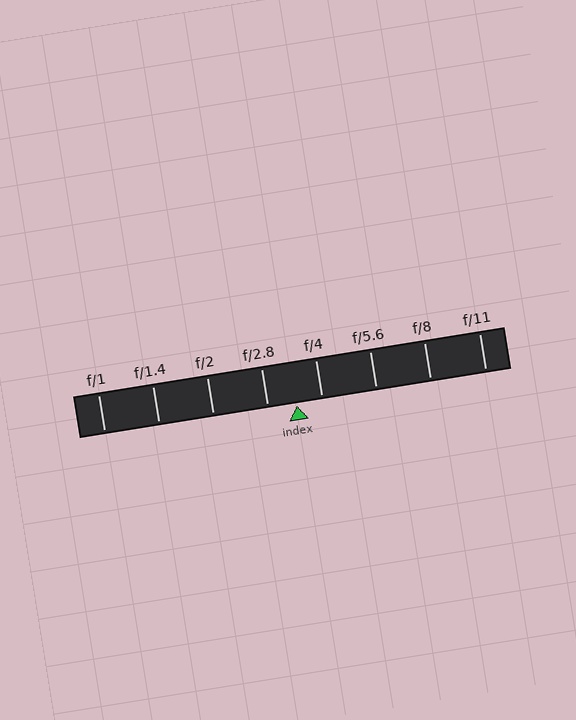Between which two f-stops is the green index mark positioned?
The index mark is between f/2.8 and f/4.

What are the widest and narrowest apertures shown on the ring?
The widest aperture shown is f/1 and the narrowest is f/11.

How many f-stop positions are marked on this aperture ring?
There are 8 f-stop positions marked.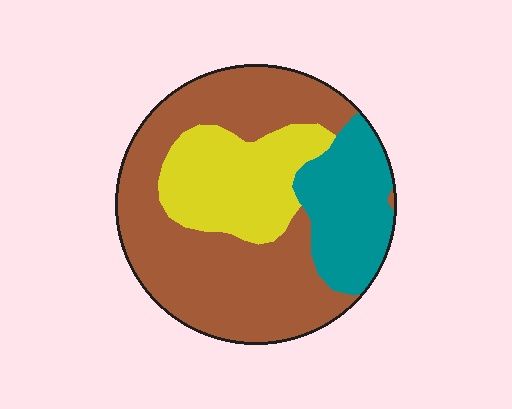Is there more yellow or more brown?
Brown.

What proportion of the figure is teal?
Teal covers around 20% of the figure.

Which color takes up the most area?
Brown, at roughly 55%.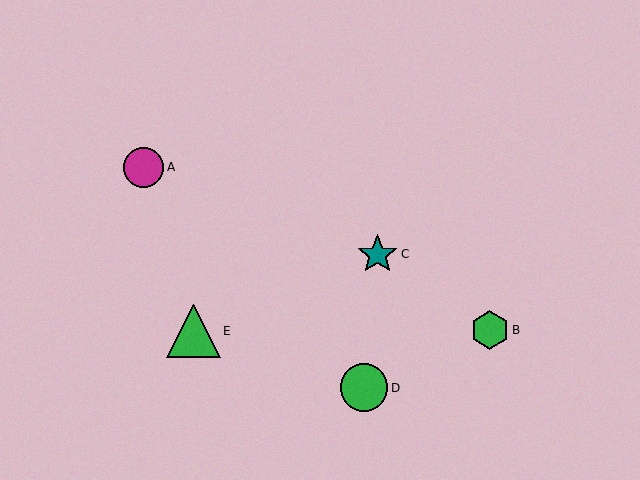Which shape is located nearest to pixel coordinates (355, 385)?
The green circle (labeled D) at (364, 388) is nearest to that location.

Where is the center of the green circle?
The center of the green circle is at (364, 388).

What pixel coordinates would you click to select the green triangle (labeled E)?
Click at (194, 331) to select the green triangle E.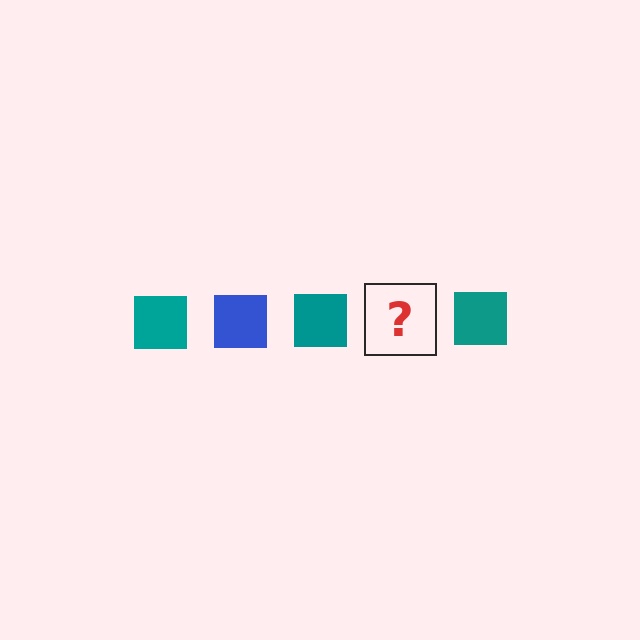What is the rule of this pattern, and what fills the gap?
The rule is that the pattern cycles through teal, blue squares. The gap should be filled with a blue square.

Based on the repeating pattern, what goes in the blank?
The blank should be a blue square.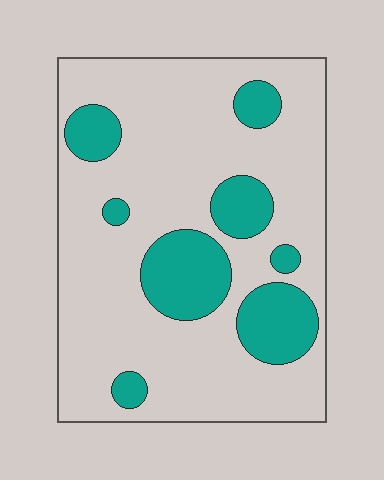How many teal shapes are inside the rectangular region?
8.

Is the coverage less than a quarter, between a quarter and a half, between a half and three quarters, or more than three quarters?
Less than a quarter.